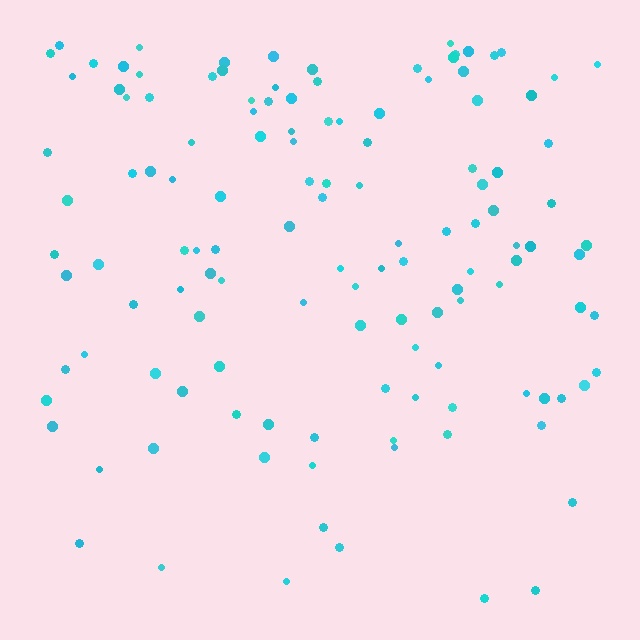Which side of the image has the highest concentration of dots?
The top.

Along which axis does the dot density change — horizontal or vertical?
Vertical.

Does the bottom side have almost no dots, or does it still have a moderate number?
Still a moderate number, just noticeably fewer than the top.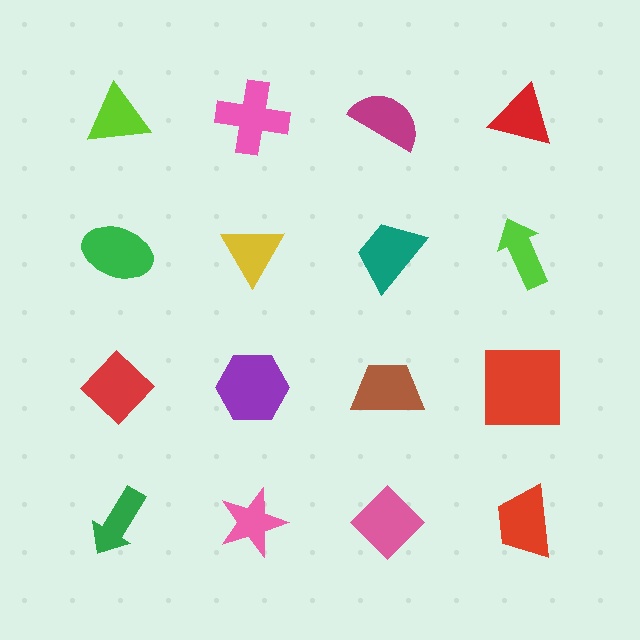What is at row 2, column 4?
A lime arrow.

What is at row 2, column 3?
A teal trapezoid.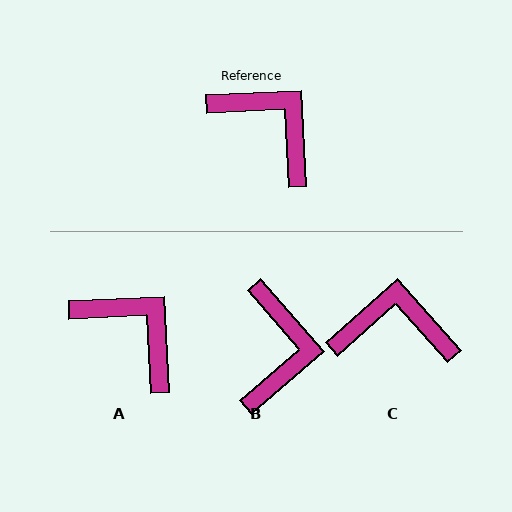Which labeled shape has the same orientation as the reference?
A.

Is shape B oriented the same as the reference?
No, it is off by about 52 degrees.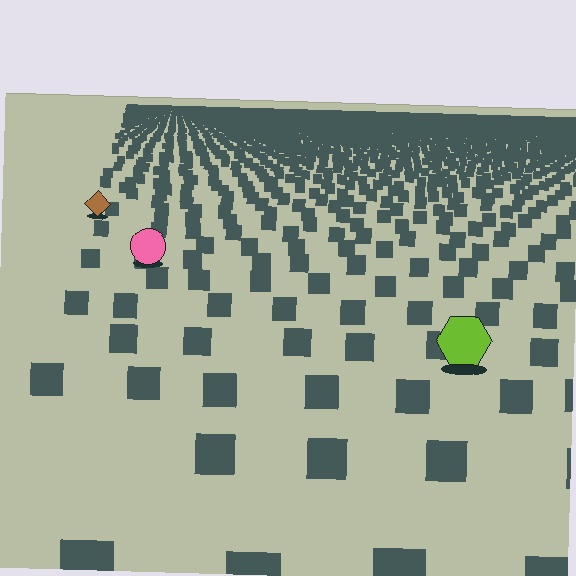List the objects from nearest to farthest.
From nearest to farthest: the lime hexagon, the pink circle, the brown diamond.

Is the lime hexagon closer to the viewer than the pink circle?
Yes. The lime hexagon is closer — you can tell from the texture gradient: the ground texture is coarser near it.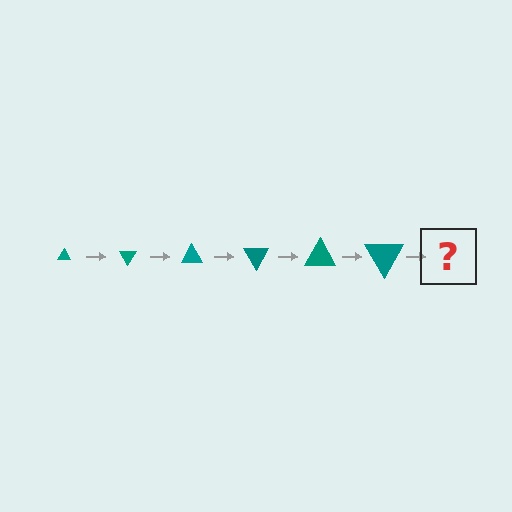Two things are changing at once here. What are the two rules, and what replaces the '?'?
The two rules are that the triangle grows larger each step and it rotates 60 degrees each step. The '?' should be a triangle, larger than the previous one and rotated 360 degrees from the start.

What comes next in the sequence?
The next element should be a triangle, larger than the previous one and rotated 360 degrees from the start.